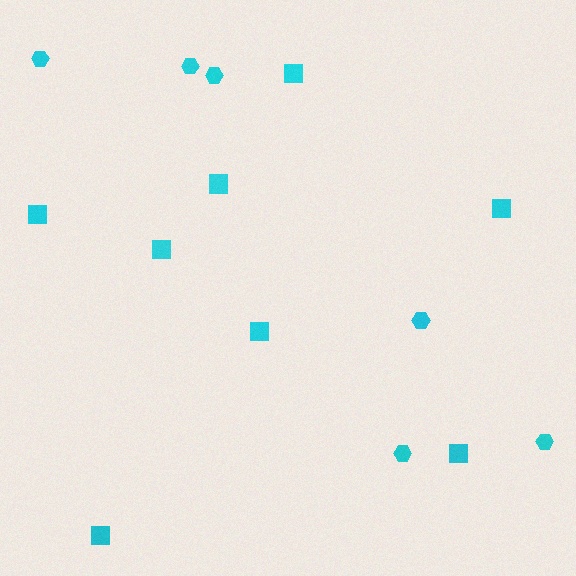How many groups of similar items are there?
There are 2 groups: one group of squares (8) and one group of hexagons (6).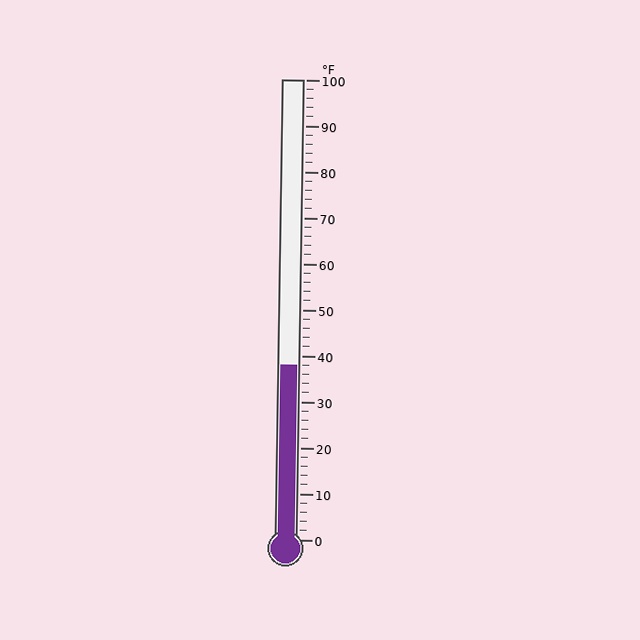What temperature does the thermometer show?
The thermometer shows approximately 38°F.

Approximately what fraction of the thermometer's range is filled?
The thermometer is filled to approximately 40% of its range.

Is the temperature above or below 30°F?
The temperature is above 30°F.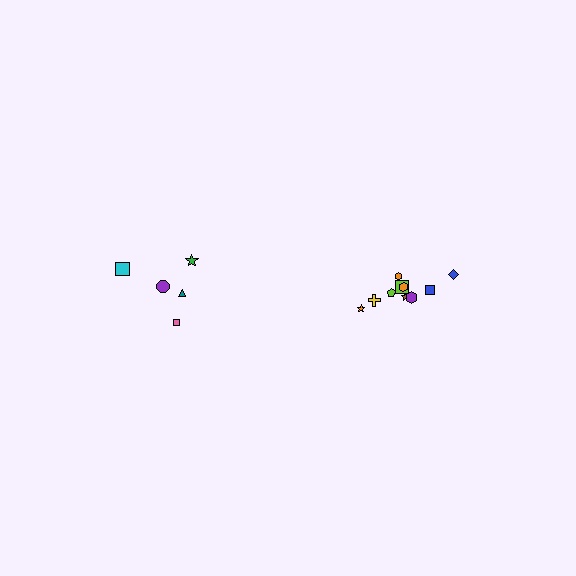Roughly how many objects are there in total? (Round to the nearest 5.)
Roughly 15 objects in total.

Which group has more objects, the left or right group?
The right group.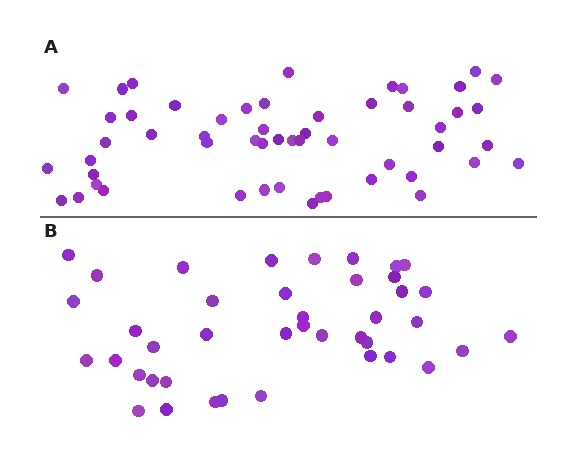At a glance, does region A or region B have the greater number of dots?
Region A (the top region) has more dots.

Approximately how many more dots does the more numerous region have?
Region A has approximately 15 more dots than region B.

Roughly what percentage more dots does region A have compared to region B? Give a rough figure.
About 30% more.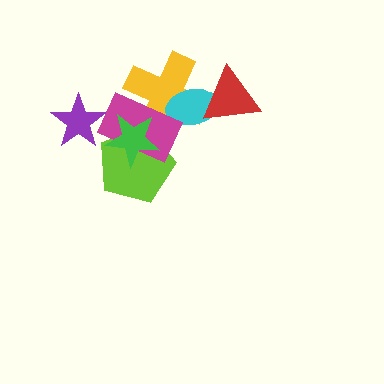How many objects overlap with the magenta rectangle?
4 objects overlap with the magenta rectangle.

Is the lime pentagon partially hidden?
Yes, it is partially covered by another shape.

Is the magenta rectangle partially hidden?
Yes, it is partially covered by another shape.